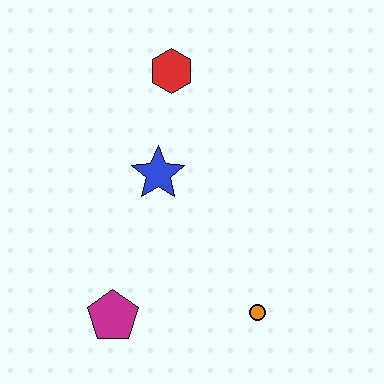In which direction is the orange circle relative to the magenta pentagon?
The orange circle is to the right of the magenta pentagon.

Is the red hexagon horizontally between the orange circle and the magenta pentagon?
Yes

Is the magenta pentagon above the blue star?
No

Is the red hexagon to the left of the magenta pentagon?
No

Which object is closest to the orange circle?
The magenta pentagon is closest to the orange circle.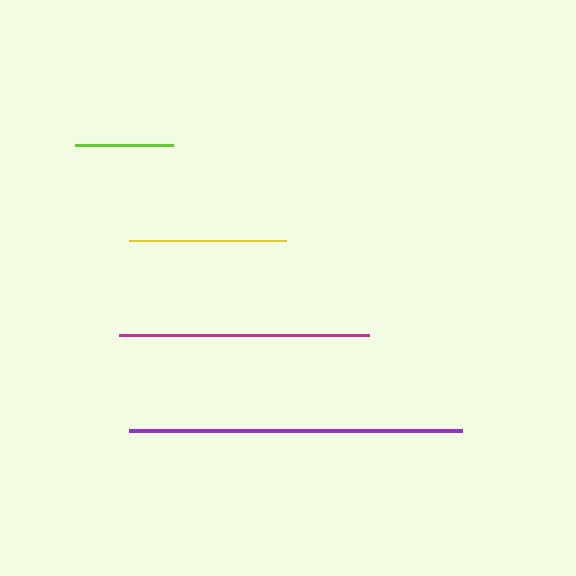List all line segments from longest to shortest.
From longest to shortest: purple, magenta, yellow, lime.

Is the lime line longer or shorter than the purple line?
The purple line is longer than the lime line.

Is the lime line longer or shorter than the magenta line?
The magenta line is longer than the lime line.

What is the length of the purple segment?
The purple segment is approximately 333 pixels long.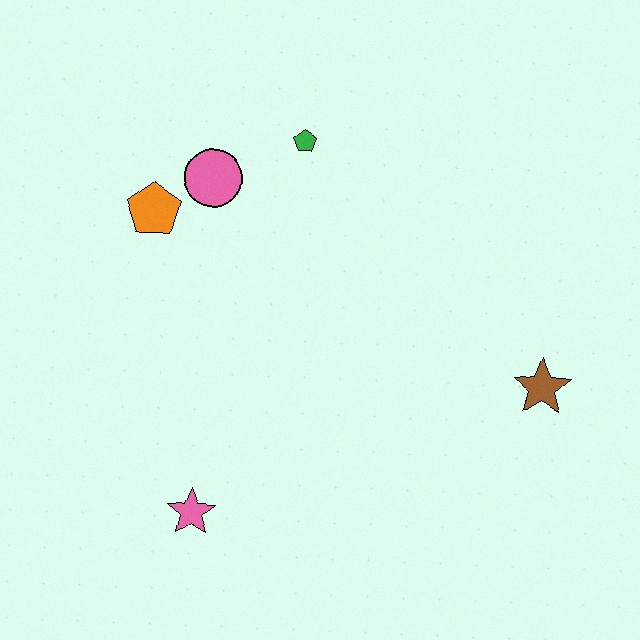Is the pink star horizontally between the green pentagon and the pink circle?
No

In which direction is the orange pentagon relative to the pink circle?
The orange pentagon is to the left of the pink circle.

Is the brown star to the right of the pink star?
Yes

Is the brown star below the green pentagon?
Yes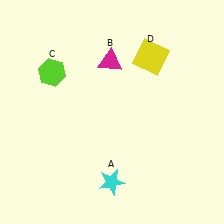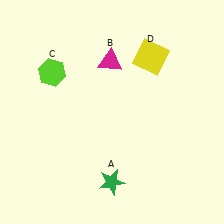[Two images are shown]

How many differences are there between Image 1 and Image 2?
There is 1 difference between the two images.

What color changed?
The star (A) changed from cyan in Image 1 to green in Image 2.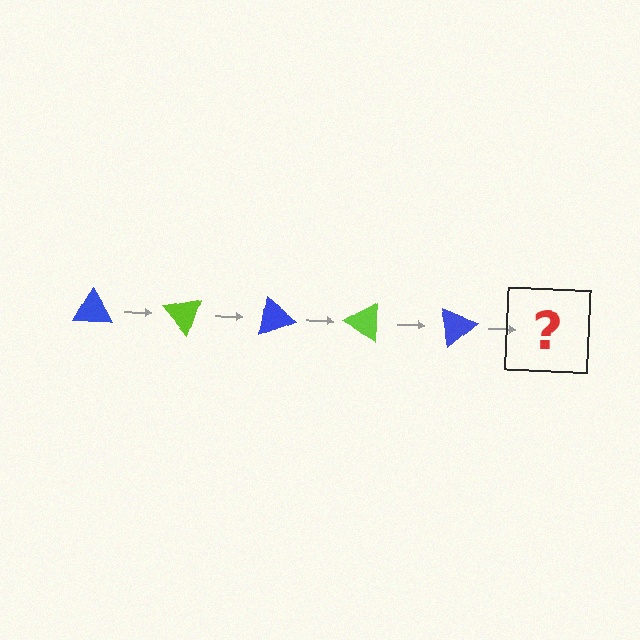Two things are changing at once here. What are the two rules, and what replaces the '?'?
The two rules are that it rotates 50 degrees each step and the color cycles through blue and lime. The '?' should be a lime triangle, rotated 250 degrees from the start.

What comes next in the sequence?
The next element should be a lime triangle, rotated 250 degrees from the start.